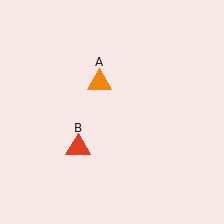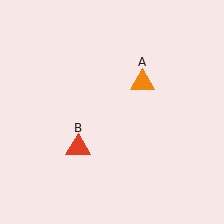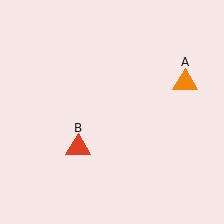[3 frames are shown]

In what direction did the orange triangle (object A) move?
The orange triangle (object A) moved right.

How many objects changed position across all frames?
1 object changed position: orange triangle (object A).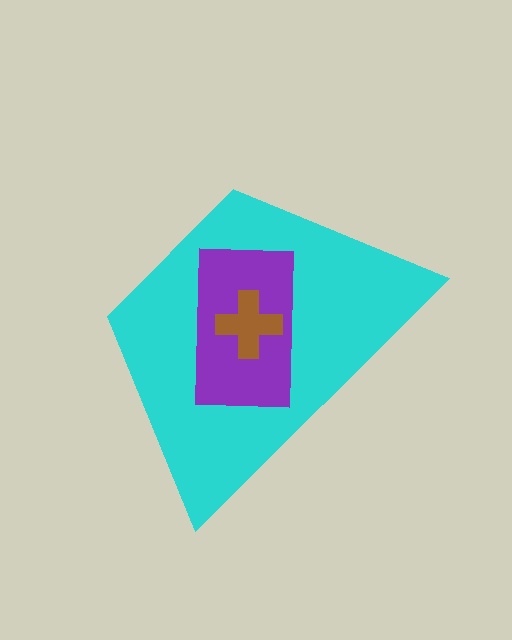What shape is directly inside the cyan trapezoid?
The purple rectangle.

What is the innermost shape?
The brown cross.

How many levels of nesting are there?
3.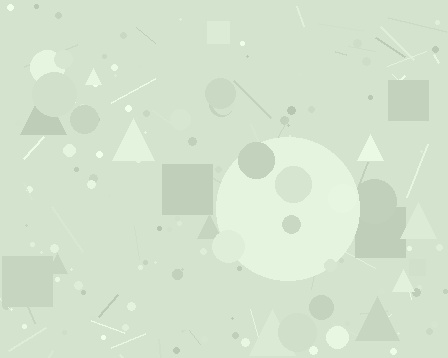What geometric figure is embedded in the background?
A circle is embedded in the background.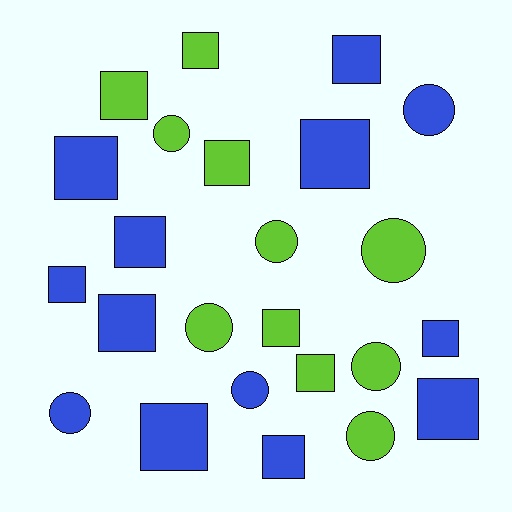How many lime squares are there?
There are 5 lime squares.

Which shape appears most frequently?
Square, with 15 objects.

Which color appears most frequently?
Blue, with 13 objects.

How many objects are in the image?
There are 24 objects.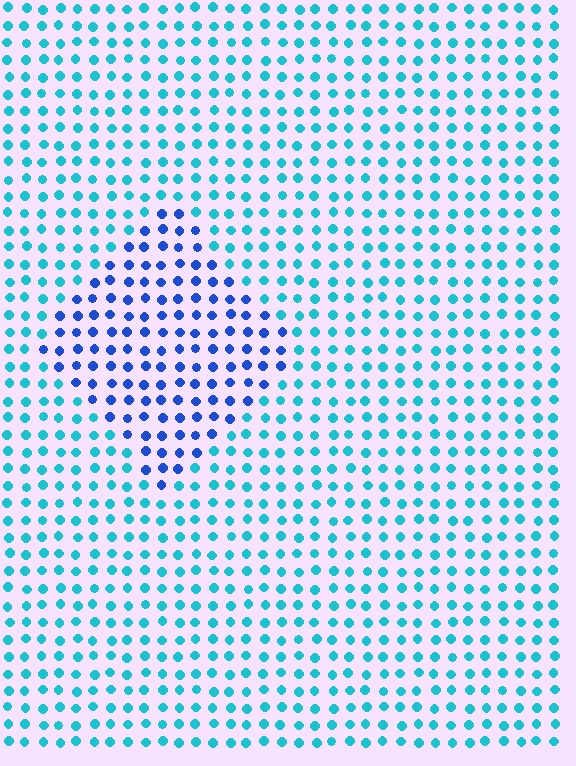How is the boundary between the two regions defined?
The boundary is defined purely by a slight shift in hue (about 40 degrees). Spacing, size, and orientation are identical on both sides.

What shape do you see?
I see a diamond.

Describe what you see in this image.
The image is filled with small cyan elements in a uniform arrangement. A diamond-shaped region is visible where the elements are tinted to a slightly different hue, forming a subtle color boundary.